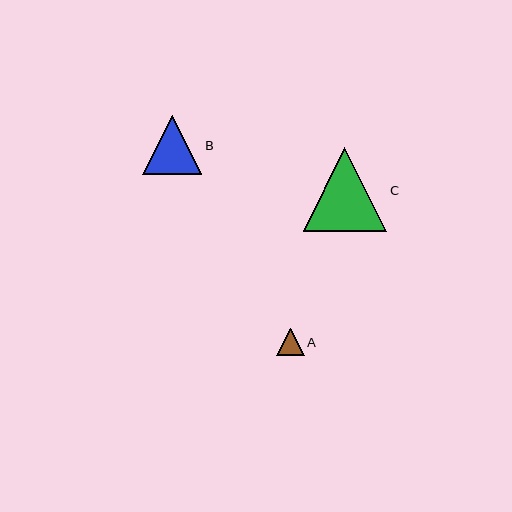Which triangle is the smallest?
Triangle A is the smallest with a size of approximately 27 pixels.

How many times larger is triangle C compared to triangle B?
Triangle C is approximately 1.4 times the size of triangle B.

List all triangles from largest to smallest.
From largest to smallest: C, B, A.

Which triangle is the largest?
Triangle C is the largest with a size of approximately 84 pixels.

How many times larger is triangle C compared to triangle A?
Triangle C is approximately 3.1 times the size of triangle A.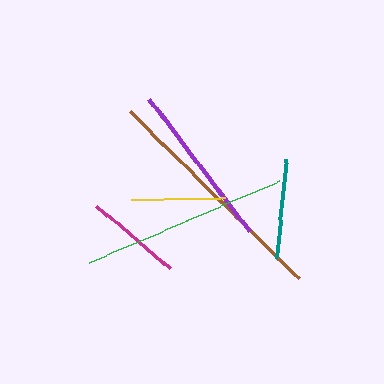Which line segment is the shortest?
The yellow line is the shortest at approximately 94 pixels.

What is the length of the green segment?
The green segment is approximately 207 pixels long.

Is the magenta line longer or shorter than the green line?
The green line is longer than the magenta line.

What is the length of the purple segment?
The purple segment is approximately 166 pixels long.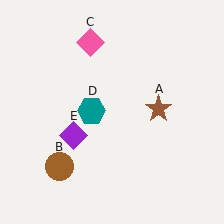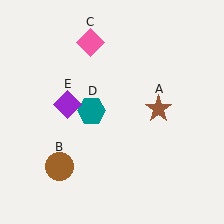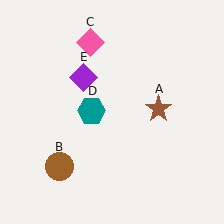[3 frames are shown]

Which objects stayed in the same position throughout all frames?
Brown star (object A) and brown circle (object B) and pink diamond (object C) and teal hexagon (object D) remained stationary.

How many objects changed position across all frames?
1 object changed position: purple diamond (object E).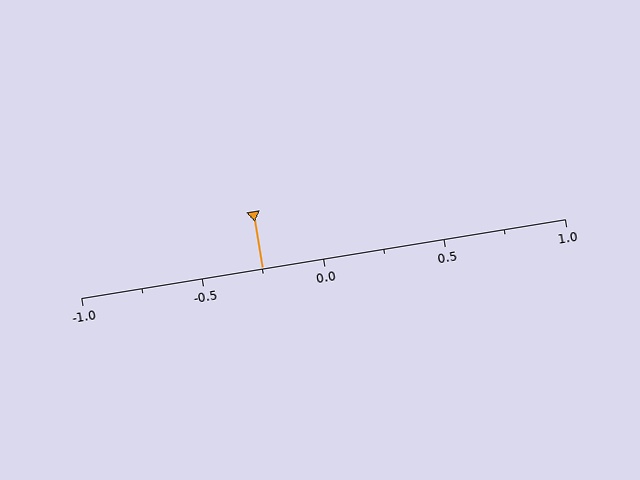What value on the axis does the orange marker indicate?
The marker indicates approximately -0.25.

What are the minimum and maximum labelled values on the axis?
The axis runs from -1.0 to 1.0.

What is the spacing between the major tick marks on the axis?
The major ticks are spaced 0.5 apart.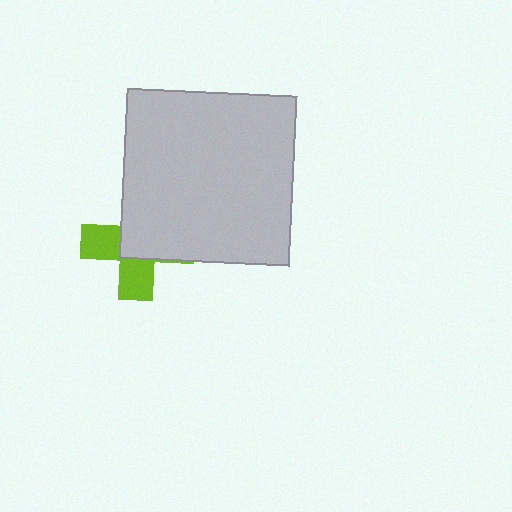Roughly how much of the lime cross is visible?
A small part of it is visible (roughly 43%).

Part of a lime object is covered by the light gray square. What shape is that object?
It is a cross.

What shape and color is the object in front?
The object in front is a light gray square.